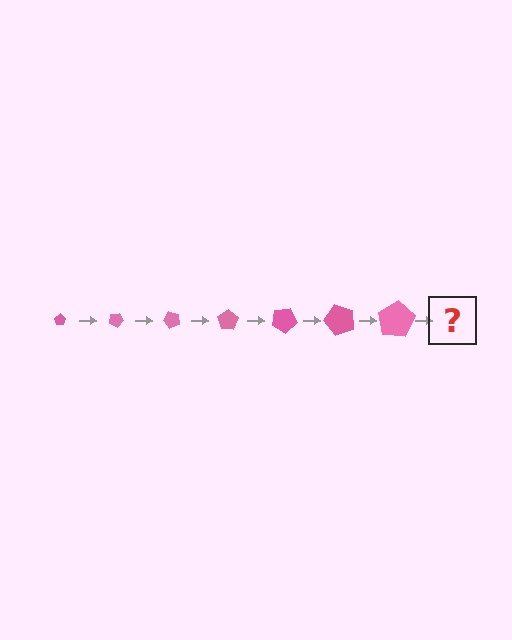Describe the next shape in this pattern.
It should be a pentagon, larger than the previous one and rotated 175 degrees from the start.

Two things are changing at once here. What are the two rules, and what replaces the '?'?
The two rules are that the pentagon grows larger each step and it rotates 25 degrees each step. The '?' should be a pentagon, larger than the previous one and rotated 175 degrees from the start.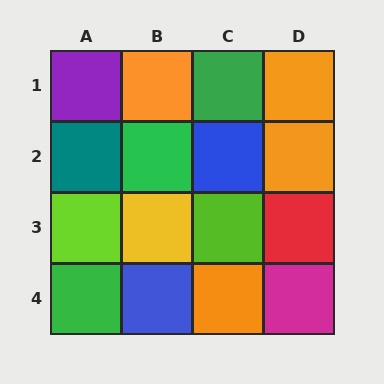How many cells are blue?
2 cells are blue.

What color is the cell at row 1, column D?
Orange.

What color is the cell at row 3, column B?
Yellow.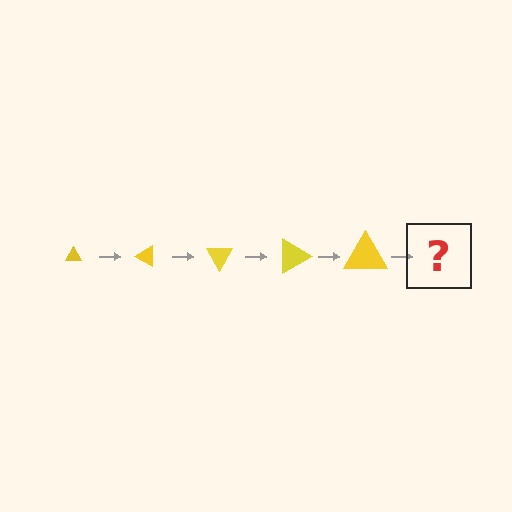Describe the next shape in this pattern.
It should be a triangle, larger than the previous one and rotated 150 degrees from the start.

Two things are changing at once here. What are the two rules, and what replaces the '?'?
The two rules are that the triangle grows larger each step and it rotates 30 degrees each step. The '?' should be a triangle, larger than the previous one and rotated 150 degrees from the start.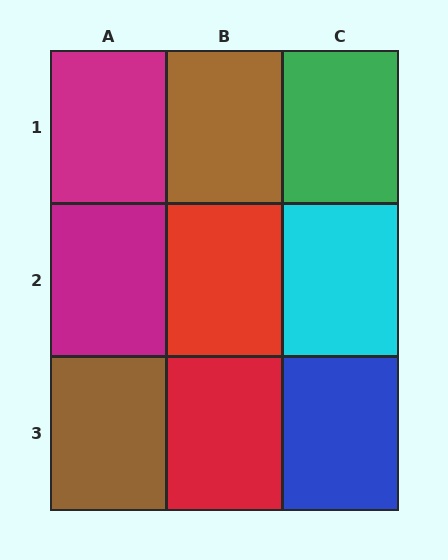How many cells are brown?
2 cells are brown.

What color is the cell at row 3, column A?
Brown.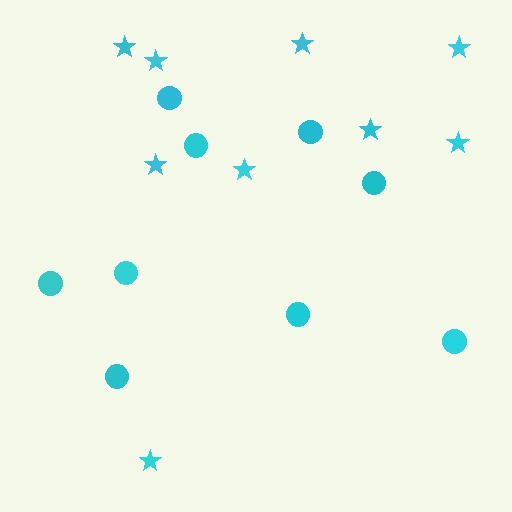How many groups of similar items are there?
There are 2 groups: one group of circles (9) and one group of stars (9).